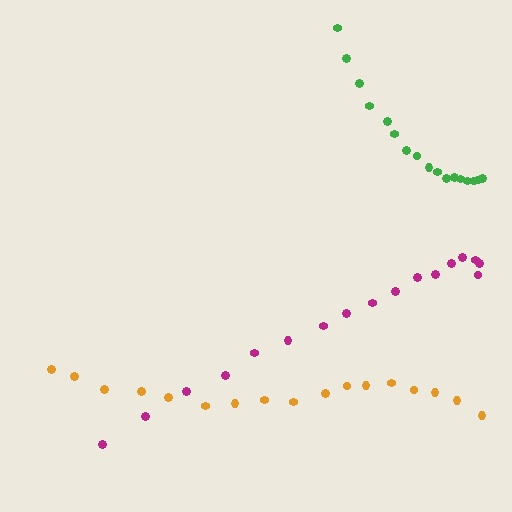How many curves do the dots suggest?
There are 3 distinct paths.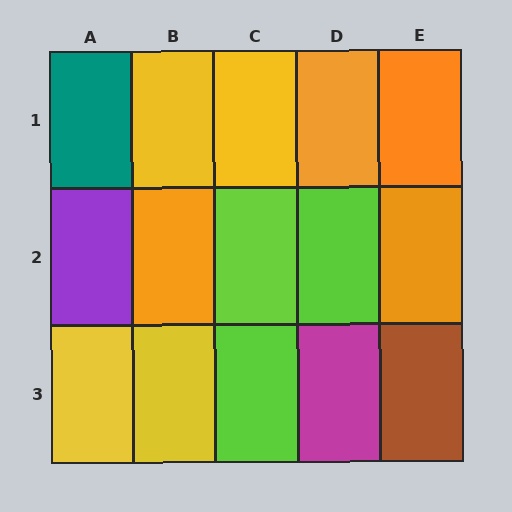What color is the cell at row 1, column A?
Teal.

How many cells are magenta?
1 cell is magenta.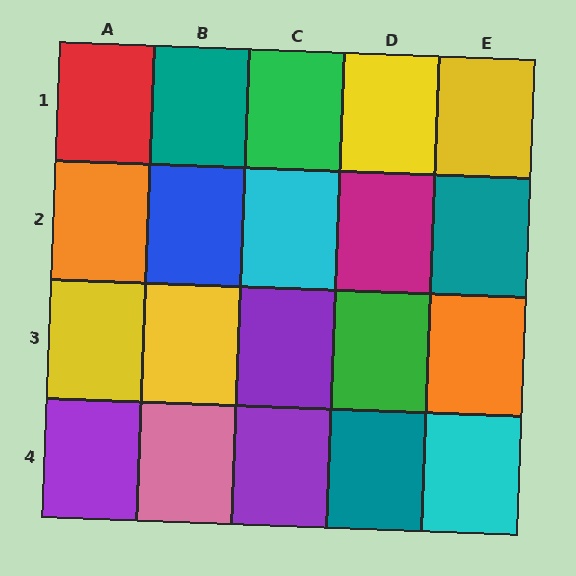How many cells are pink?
1 cell is pink.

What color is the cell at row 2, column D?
Magenta.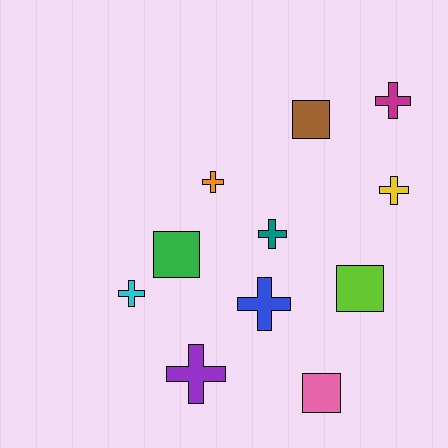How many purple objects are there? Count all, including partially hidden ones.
There is 1 purple object.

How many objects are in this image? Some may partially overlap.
There are 11 objects.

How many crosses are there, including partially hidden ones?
There are 7 crosses.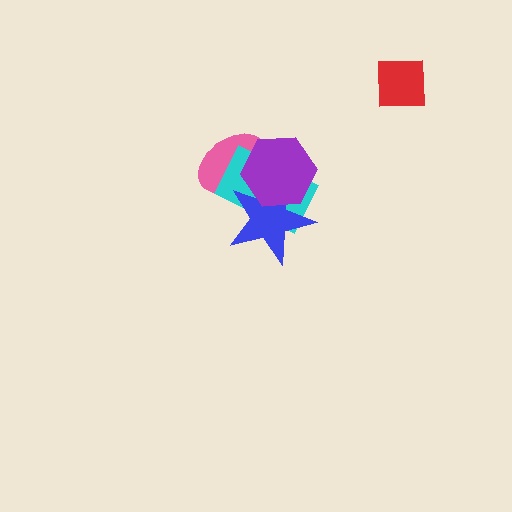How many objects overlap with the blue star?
3 objects overlap with the blue star.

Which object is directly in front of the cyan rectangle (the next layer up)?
The blue star is directly in front of the cyan rectangle.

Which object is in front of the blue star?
The purple hexagon is in front of the blue star.